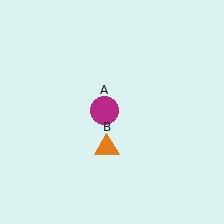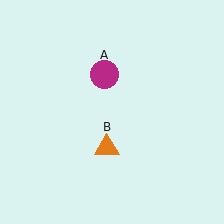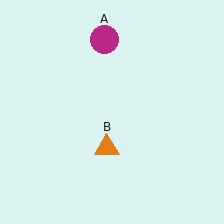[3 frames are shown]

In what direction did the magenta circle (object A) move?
The magenta circle (object A) moved up.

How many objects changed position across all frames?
1 object changed position: magenta circle (object A).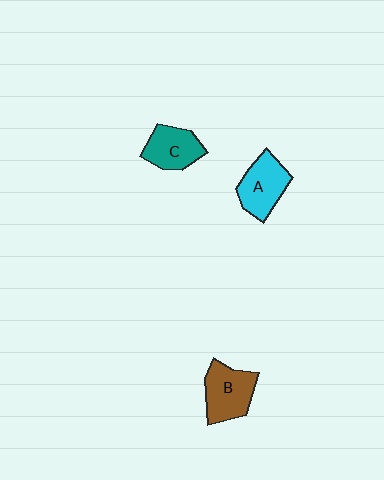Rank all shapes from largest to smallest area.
From largest to smallest: B (brown), A (cyan), C (teal).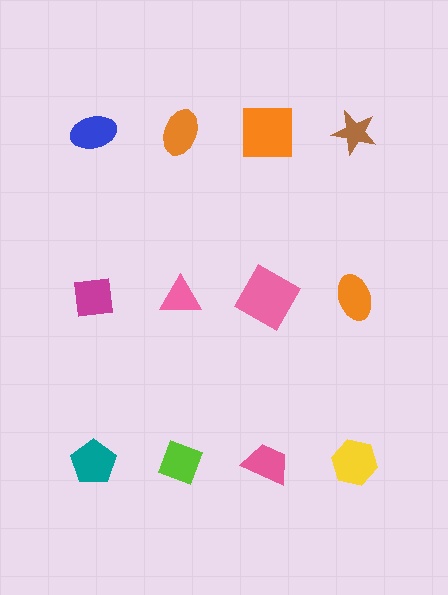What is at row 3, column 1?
A teal pentagon.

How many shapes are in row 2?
4 shapes.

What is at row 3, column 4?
A yellow hexagon.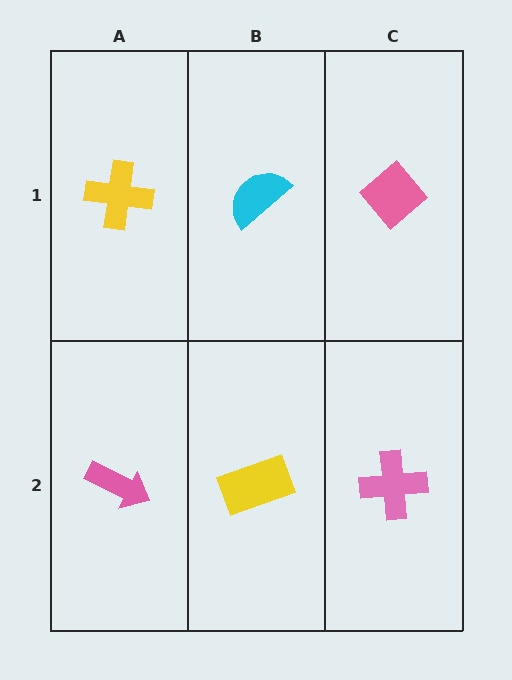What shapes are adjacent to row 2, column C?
A pink diamond (row 1, column C), a yellow rectangle (row 2, column B).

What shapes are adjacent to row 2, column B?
A cyan semicircle (row 1, column B), a pink arrow (row 2, column A), a pink cross (row 2, column C).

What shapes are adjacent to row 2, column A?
A yellow cross (row 1, column A), a yellow rectangle (row 2, column B).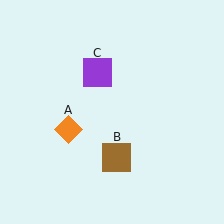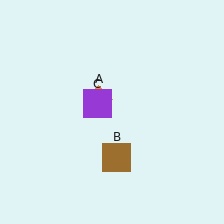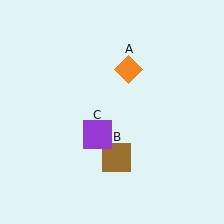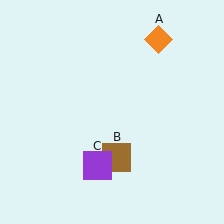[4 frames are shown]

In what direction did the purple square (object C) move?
The purple square (object C) moved down.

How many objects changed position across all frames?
2 objects changed position: orange diamond (object A), purple square (object C).